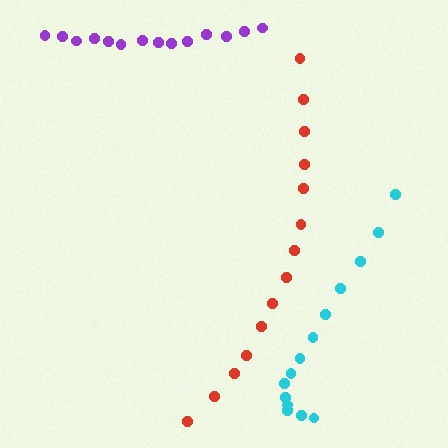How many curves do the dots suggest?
There are 3 distinct paths.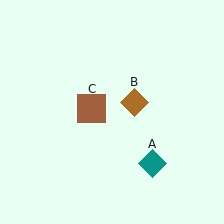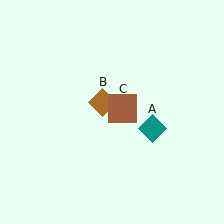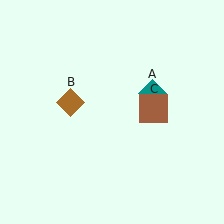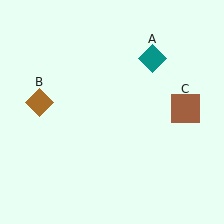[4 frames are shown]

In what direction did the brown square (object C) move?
The brown square (object C) moved right.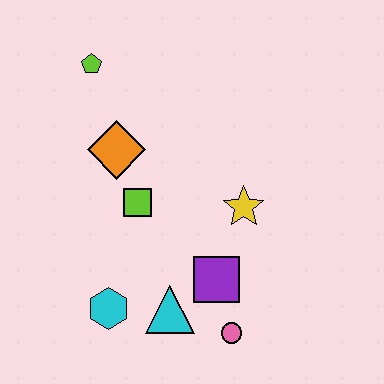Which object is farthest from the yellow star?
The lime pentagon is farthest from the yellow star.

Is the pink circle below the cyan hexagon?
Yes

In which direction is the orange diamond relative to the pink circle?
The orange diamond is above the pink circle.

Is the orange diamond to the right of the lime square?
No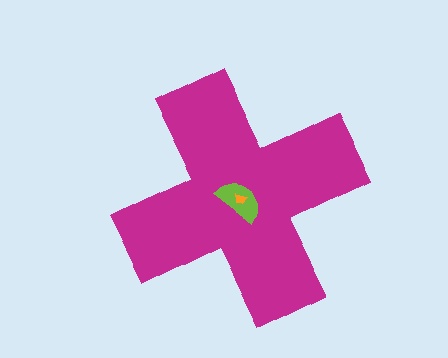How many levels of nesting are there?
3.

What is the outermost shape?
The magenta cross.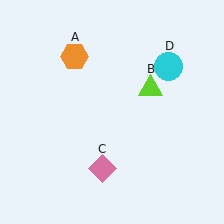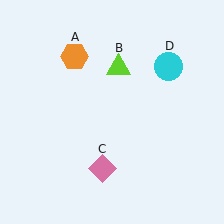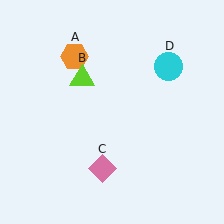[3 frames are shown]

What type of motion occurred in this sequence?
The lime triangle (object B) rotated counterclockwise around the center of the scene.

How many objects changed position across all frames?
1 object changed position: lime triangle (object B).